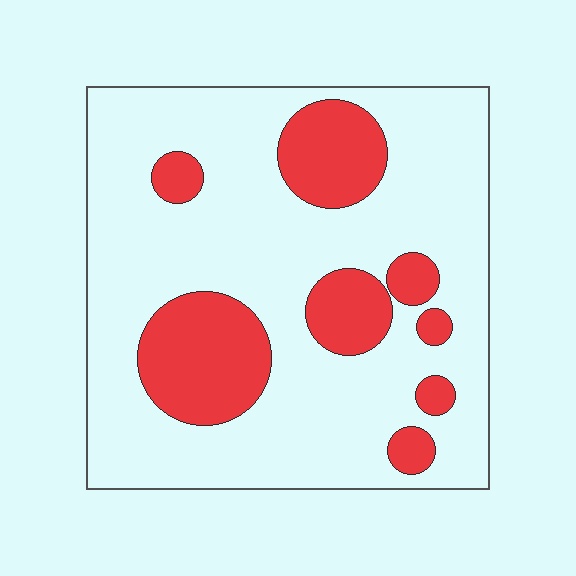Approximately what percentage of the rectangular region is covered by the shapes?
Approximately 25%.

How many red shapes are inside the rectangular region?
8.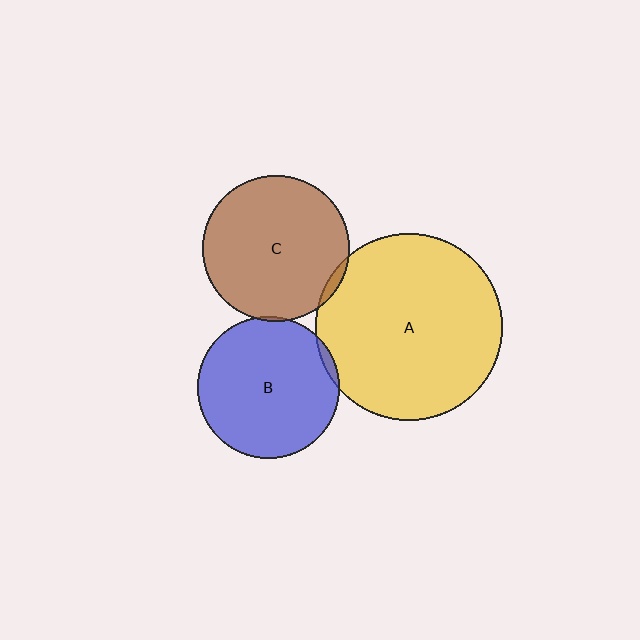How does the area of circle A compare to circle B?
Approximately 1.7 times.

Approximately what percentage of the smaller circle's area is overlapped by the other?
Approximately 5%.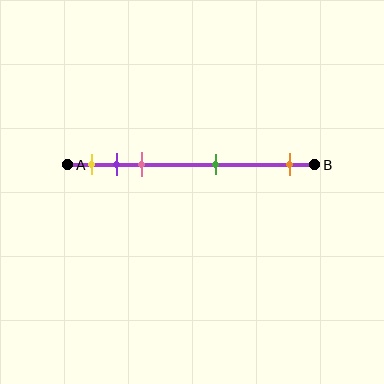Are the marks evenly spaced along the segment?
No, the marks are not evenly spaced.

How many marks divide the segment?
There are 5 marks dividing the segment.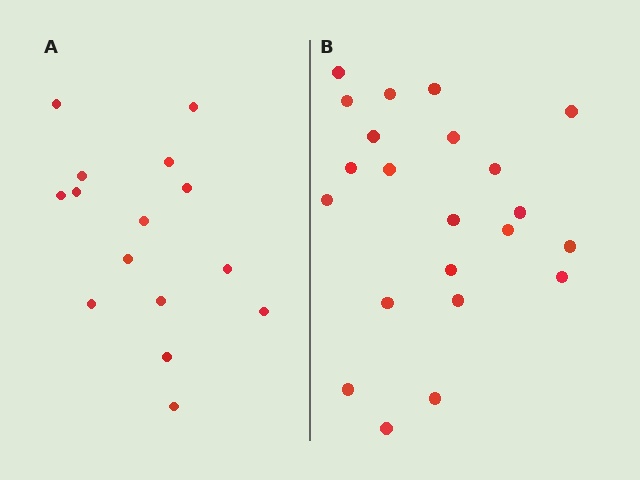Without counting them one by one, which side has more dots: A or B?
Region B (the right region) has more dots.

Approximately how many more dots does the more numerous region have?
Region B has roughly 8 or so more dots than region A.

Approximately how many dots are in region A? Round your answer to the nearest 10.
About 20 dots. (The exact count is 15, which rounds to 20.)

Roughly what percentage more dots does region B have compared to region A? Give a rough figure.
About 45% more.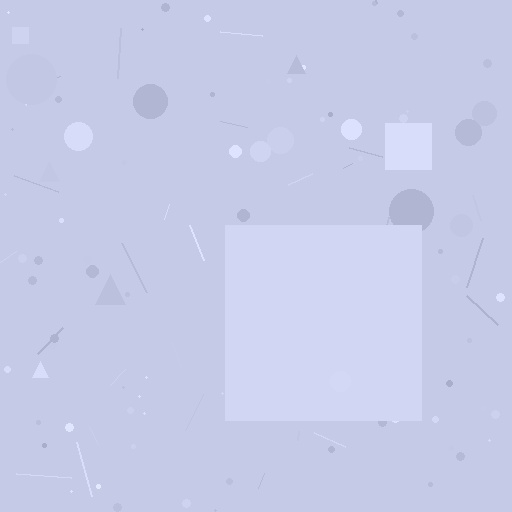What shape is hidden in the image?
A square is hidden in the image.